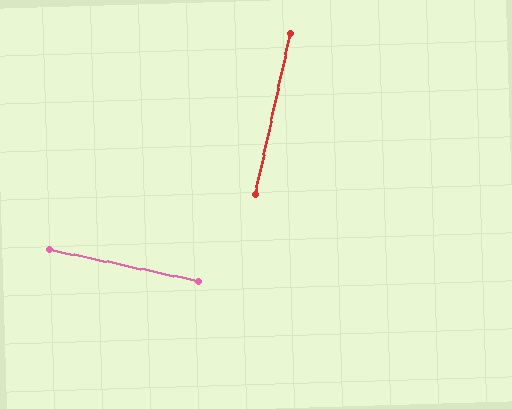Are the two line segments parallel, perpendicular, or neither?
Perpendicular — they meet at approximately 90°.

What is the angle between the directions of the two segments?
Approximately 90 degrees.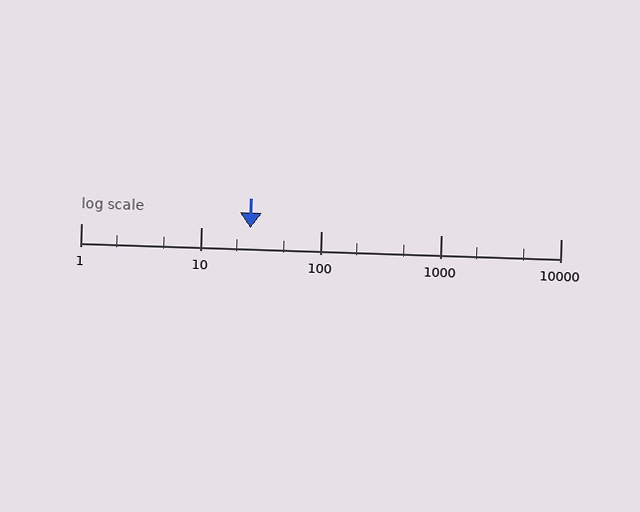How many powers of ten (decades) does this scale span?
The scale spans 4 decades, from 1 to 10000.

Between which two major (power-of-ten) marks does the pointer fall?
The pointer is between 10 and 100.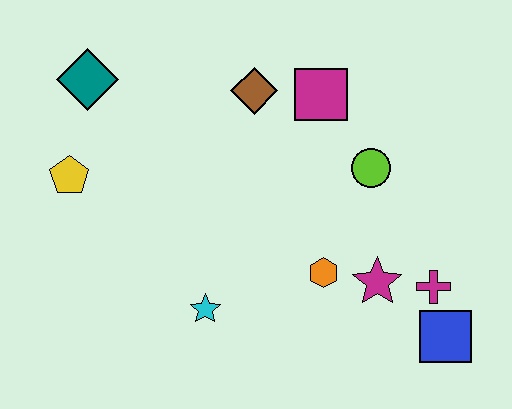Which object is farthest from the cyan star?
The teal diamond is farthest from the cyan star.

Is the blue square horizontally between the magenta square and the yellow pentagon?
No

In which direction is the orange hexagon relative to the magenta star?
The orange hexagon is to the left of the magenta star.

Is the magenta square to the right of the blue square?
No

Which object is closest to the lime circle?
The magenta square is closest to the lime circle.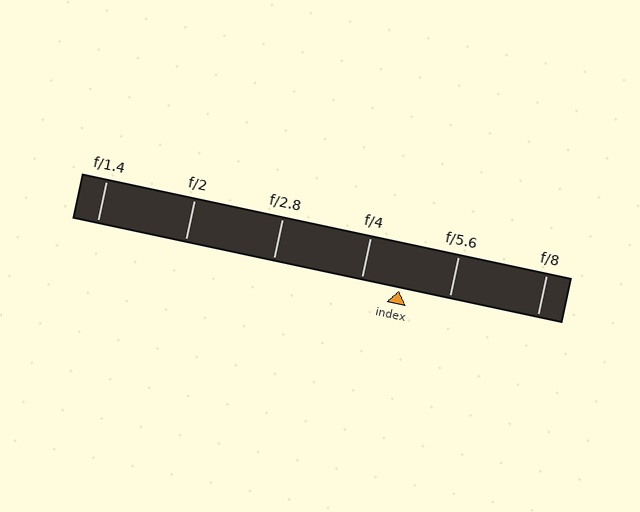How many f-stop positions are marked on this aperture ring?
There are 6 f-stop positions marked.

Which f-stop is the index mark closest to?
The index mark is closest to f/4.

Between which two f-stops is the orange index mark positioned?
The index mark is between f/4 and f/5.6.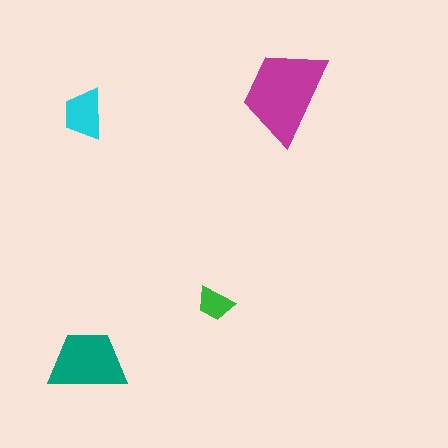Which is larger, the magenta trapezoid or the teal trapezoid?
The magenta one.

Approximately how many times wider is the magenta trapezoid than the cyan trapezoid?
About 2 times wider.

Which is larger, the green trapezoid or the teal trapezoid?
The teal one.